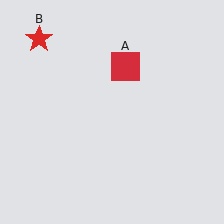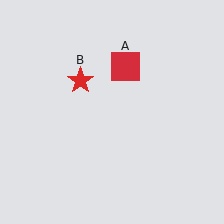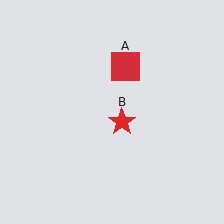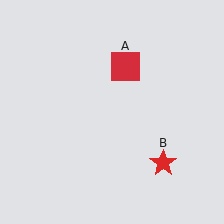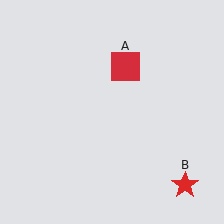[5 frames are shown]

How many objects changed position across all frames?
1 object changed position: red star (object B).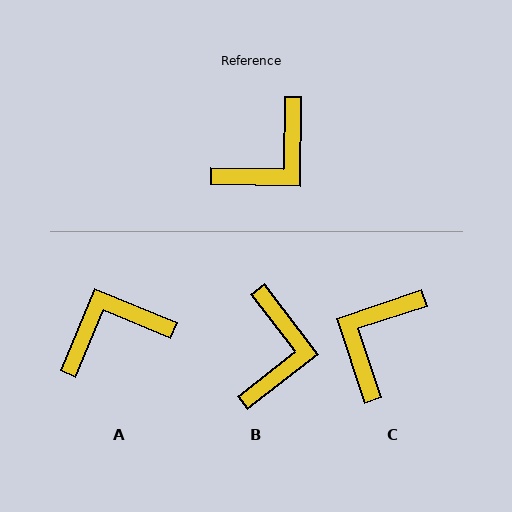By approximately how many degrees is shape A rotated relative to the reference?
Approximately 158 degrees counter-clockwise.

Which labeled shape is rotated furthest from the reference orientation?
C, about 161 degrees away.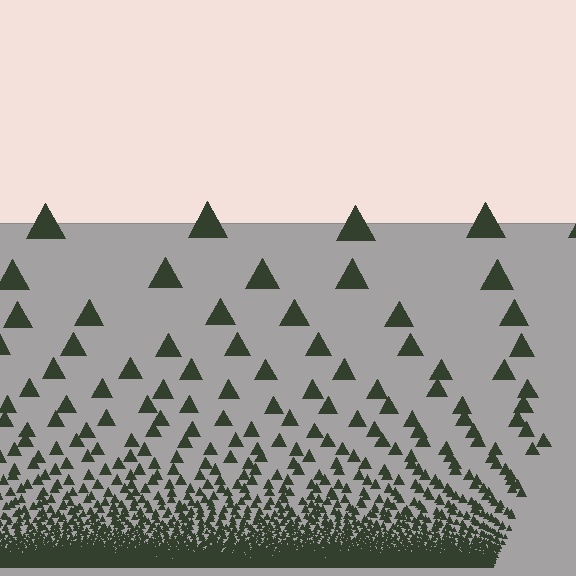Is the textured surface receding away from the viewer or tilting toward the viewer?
The surface appears to tilt toward the viewer. Texture elements get larger and sparser toward the top.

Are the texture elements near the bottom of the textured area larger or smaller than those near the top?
Smaller. The gradient is inverted — elements near the bottom are smaller and denser.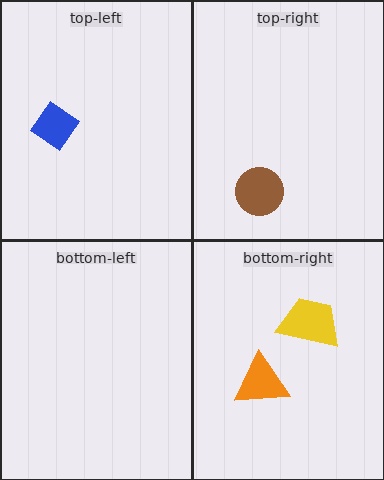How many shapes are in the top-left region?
1.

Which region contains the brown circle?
The top-right region.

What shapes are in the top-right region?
The brown circle.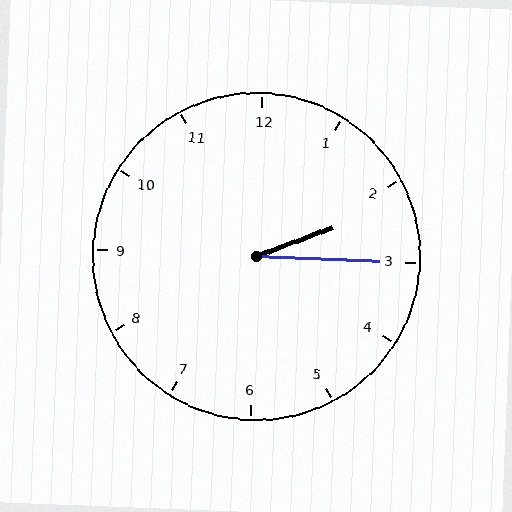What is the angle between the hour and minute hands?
Approximately 22 degrees.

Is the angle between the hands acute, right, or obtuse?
It is acute.